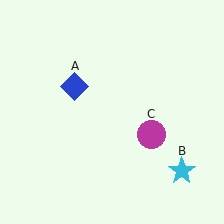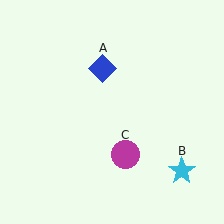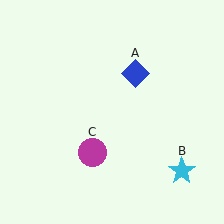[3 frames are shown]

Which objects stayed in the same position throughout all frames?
Cyan star (object B) remained stationary.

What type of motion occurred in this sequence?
The blue diamond (object A), magenta circle (object C) rotated clockwise around the center of the scene.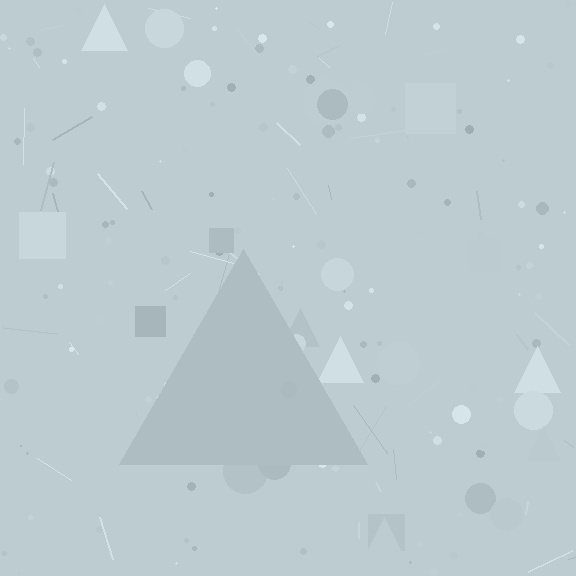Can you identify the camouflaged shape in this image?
The camouflaged shape is a triangle.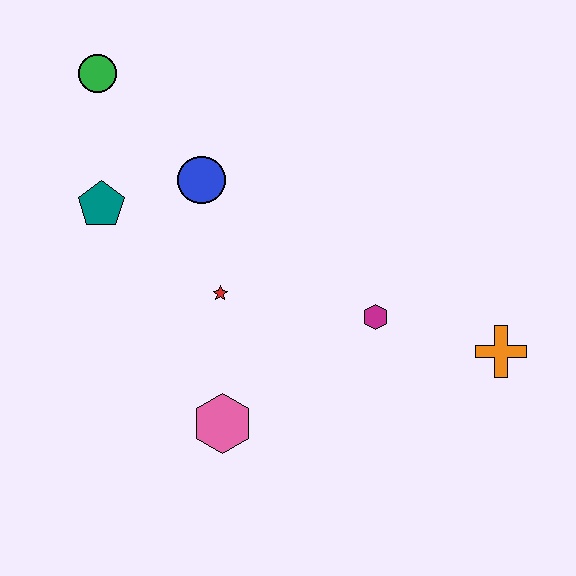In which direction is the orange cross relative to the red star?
The orange cross is to the right of the red star.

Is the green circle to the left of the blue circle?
Yes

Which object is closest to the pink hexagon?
The red star is closest to the pink hexagon.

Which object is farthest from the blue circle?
The orange cross is farthest from the blue circle.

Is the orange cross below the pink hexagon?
No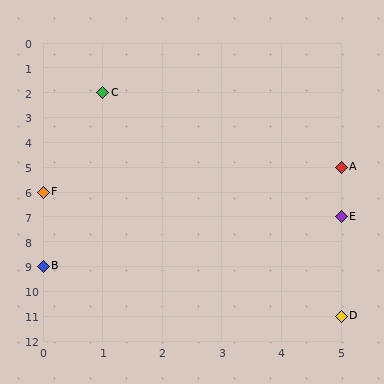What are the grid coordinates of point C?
Point C is at grid coordinates (1, 2).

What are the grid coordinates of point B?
Point B is at grid coordinates (0, 9).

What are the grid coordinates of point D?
Point D is at grid coordinates (5, 11).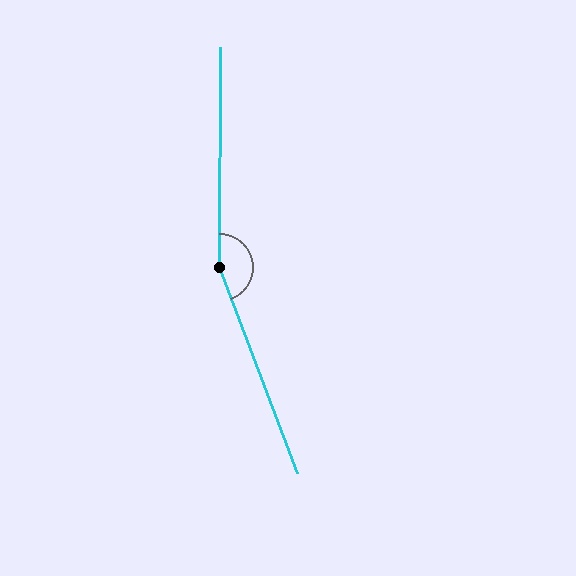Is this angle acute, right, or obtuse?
It is obtuse.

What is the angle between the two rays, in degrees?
Approximately 159 degrees.